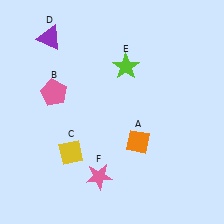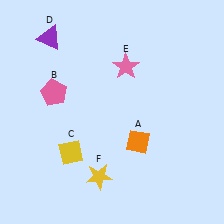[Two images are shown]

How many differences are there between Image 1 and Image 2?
There are 2 differences between the two images.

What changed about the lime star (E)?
In Image 1, E is lime. In Image 2, it changed to pink.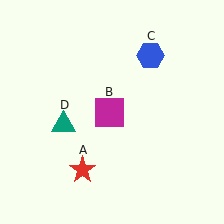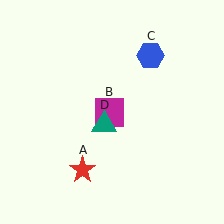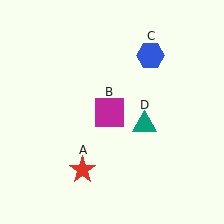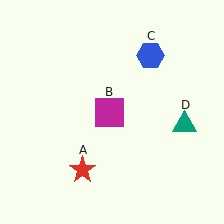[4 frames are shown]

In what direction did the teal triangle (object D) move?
The teal triangle (object D) moved right.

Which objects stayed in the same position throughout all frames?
Red star (object A) and magenta square (object B) and blue hexagon (object C) remained stationary.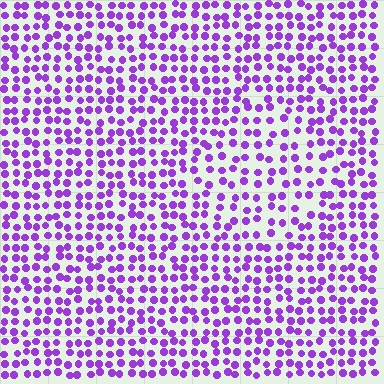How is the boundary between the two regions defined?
The boundary is defined by a change in element density (approximately 1.4x ratio). All elements are the same color, size, and shape.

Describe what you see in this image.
The image contains small purple elements arranged at two different densities. A diamond-shaped region is visible where the elements are less densely packed than the surrounding area.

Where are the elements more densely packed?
The elements are more densely packed outside the diamond boundary.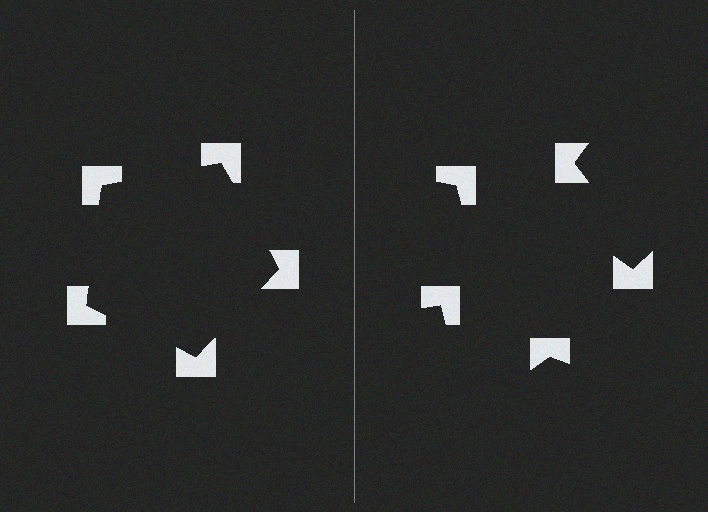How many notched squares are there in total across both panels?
10 — 5 on each side.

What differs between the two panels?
The notched squares are positioned identically on both sides; only the wedge orientations differ. On the left they align to a pentagon; on the right they are misaligned.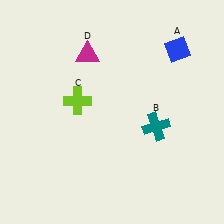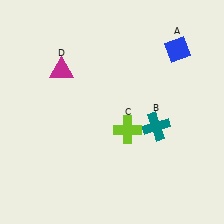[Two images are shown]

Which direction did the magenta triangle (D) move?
The magenta triangle (D) moved left.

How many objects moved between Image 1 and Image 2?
2 objects moved between the two images.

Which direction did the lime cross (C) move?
The lime cross (C) moved right.